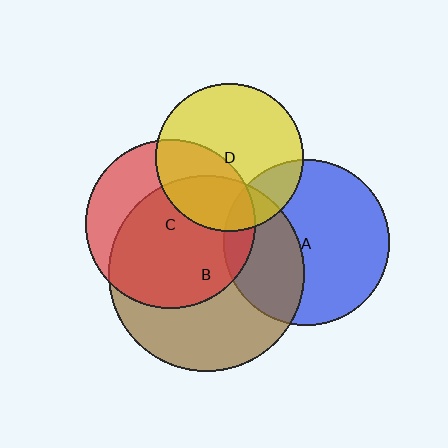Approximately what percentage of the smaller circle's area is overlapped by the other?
Approximately 10%.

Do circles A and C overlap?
Yes.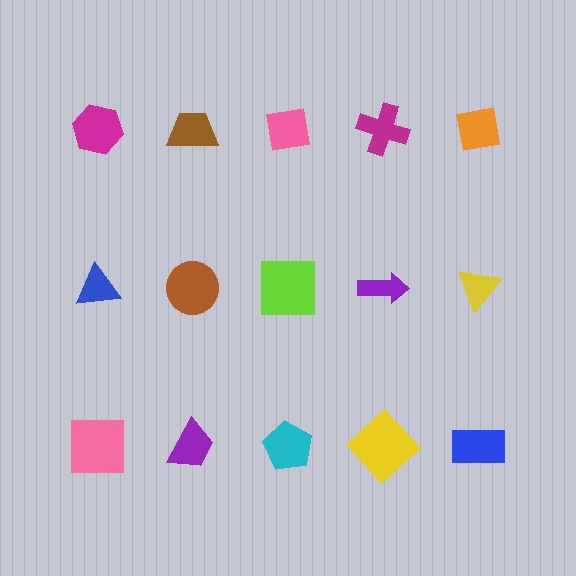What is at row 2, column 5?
A yellow triangle.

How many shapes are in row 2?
5 shapes.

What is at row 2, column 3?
A lime square.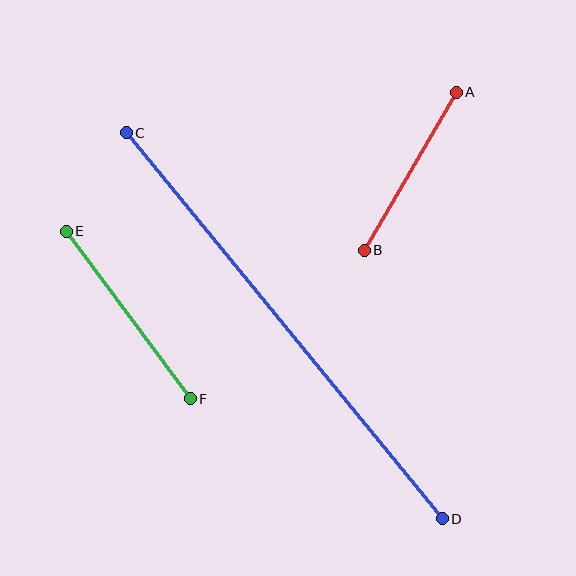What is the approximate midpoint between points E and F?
The midpoint is at approximately (128, 315) pixels.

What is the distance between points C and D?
The distance is approximately 499 pixels.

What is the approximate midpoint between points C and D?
The midpoint is at approximately (284, 326) pixels.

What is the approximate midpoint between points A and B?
The midpoint is at approximately (410, 171) pixels.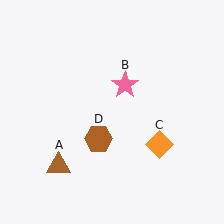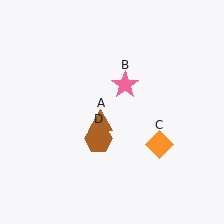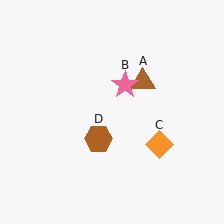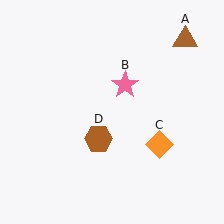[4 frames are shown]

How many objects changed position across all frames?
1 object changed position: brown triangle (object A).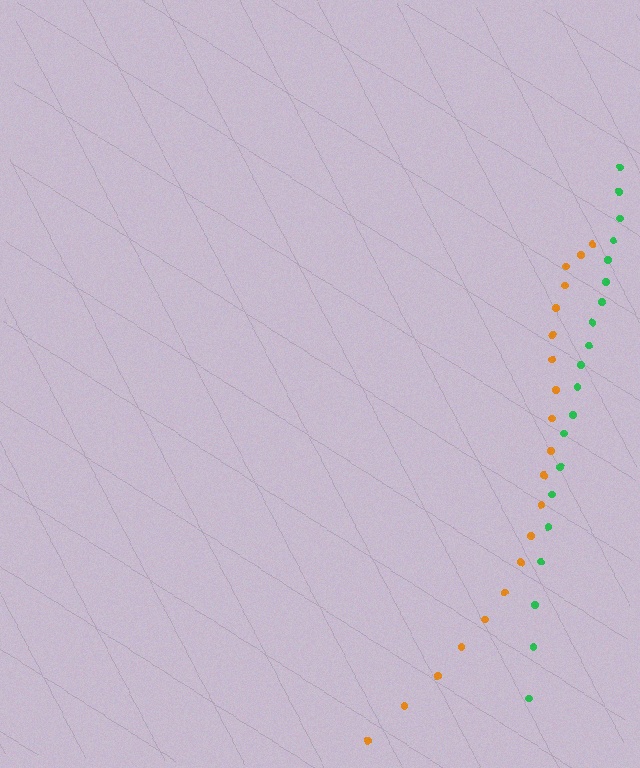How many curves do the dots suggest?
There are 2 distinct paths.